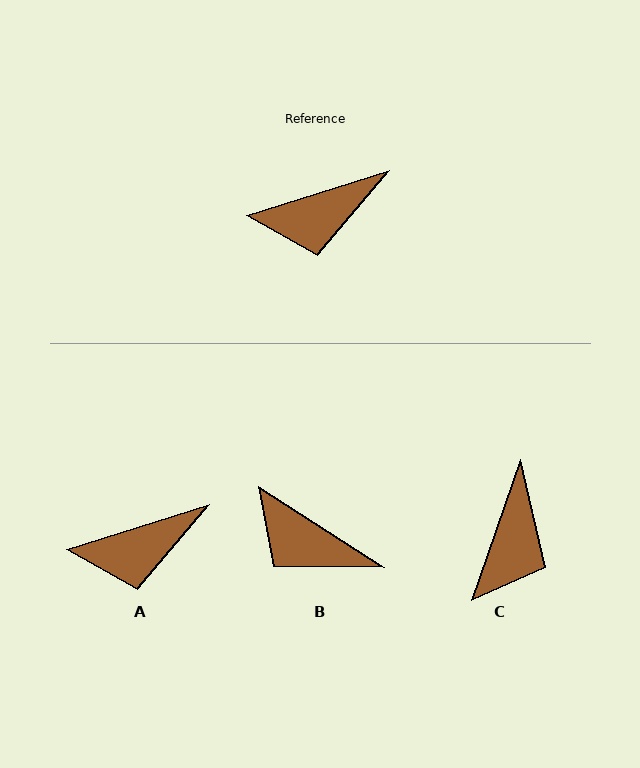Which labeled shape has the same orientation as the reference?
A.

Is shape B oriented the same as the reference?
No, it is off by about 50 degrees.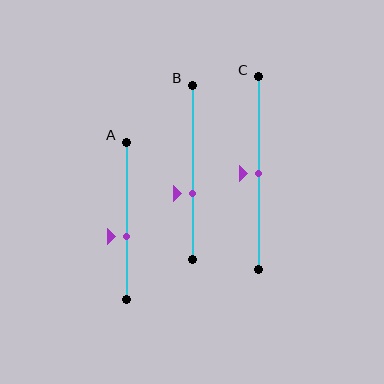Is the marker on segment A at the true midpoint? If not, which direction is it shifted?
No, the marker on segment A is shifted downward by about 10% of the segment length.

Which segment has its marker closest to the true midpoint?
Segment C has its marker closest to the true midpoint.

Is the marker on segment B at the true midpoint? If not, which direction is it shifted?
No, the marker on segment B is shifted downward by about 12% of the segment length.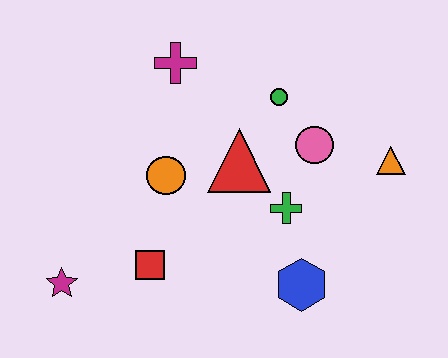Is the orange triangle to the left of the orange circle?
No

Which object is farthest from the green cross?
The magenta star is farthest from the green cross.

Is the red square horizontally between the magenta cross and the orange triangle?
No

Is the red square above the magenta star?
Yes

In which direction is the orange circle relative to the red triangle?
The orange circle is to the left of the red triangle.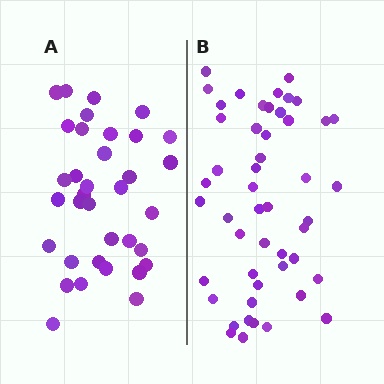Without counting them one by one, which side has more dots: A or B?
Region B (the right region) has more dots.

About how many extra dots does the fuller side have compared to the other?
Region B has approximately 15 more dots than region A.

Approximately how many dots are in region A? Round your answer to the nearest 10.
About 40 dots. (The exact count is 35, which rounds to 40.)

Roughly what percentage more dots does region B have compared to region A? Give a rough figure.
About 40% more.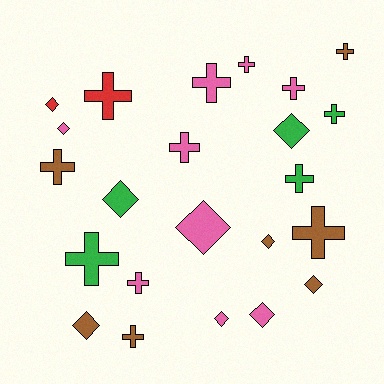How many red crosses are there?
There is 1 red cross.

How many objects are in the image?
There are 23 objects.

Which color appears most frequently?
Pink, with 9 objects.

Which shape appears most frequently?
Cross, with 13 objects.